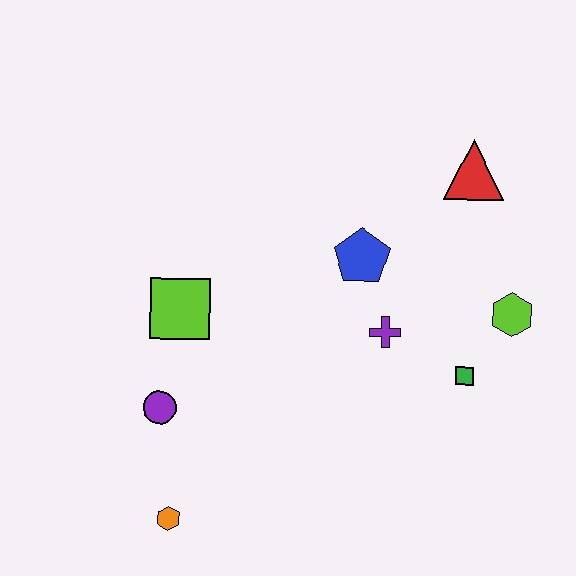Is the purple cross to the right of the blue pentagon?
Yes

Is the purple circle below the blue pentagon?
Yes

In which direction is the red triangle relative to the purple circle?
The red triangle is to the right of the purple circle.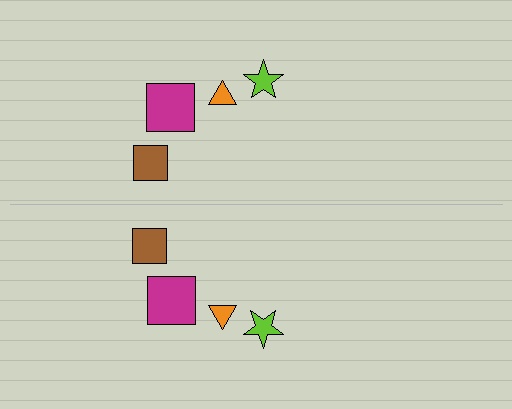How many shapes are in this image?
There are 8 shapes in this image.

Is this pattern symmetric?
Yes, this pattern has bilateral (reflection) symmetry.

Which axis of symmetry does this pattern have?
The pattern has a horizontal axis of symmetry running through the center of the image.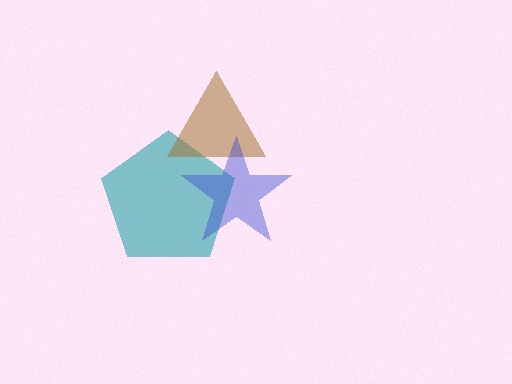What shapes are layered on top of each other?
The layered shapes are: a teal pentagon, a brown triangle, a blue star.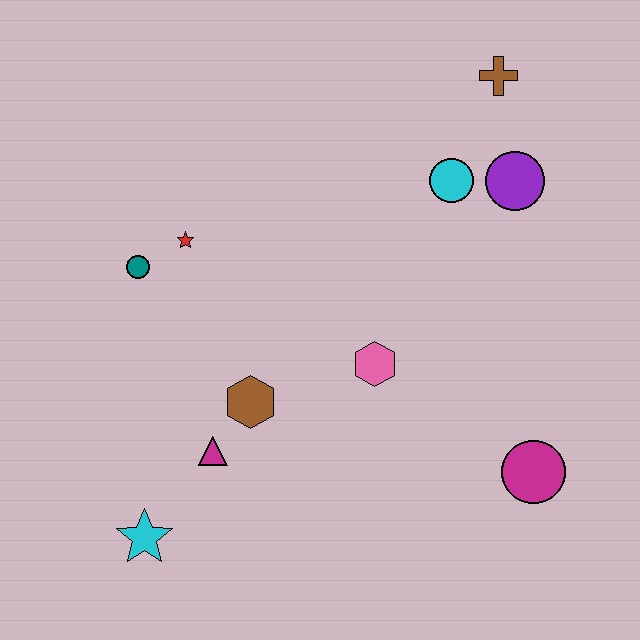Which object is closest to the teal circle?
The red star is closest to the teal circle.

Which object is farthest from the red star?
The magenta circle is farthest from the red star.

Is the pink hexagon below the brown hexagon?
No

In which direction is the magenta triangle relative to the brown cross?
The magenta triangle is below the brown cross.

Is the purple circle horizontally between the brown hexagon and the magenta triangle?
No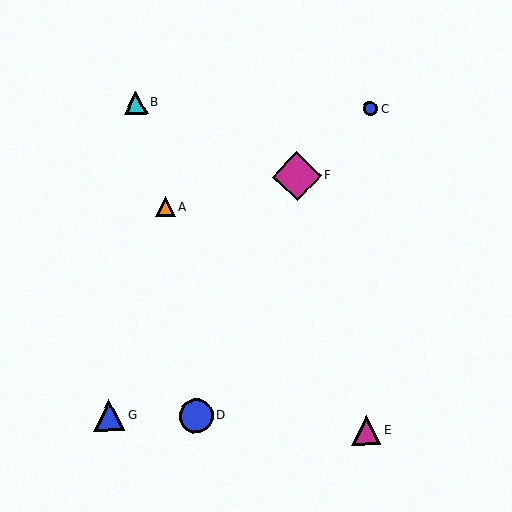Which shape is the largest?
The magenta diamond (labeled F) is the largest.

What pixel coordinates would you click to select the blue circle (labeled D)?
Click at (196, 416) to select the blue circle D.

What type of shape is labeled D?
Shape D is a blue circle.